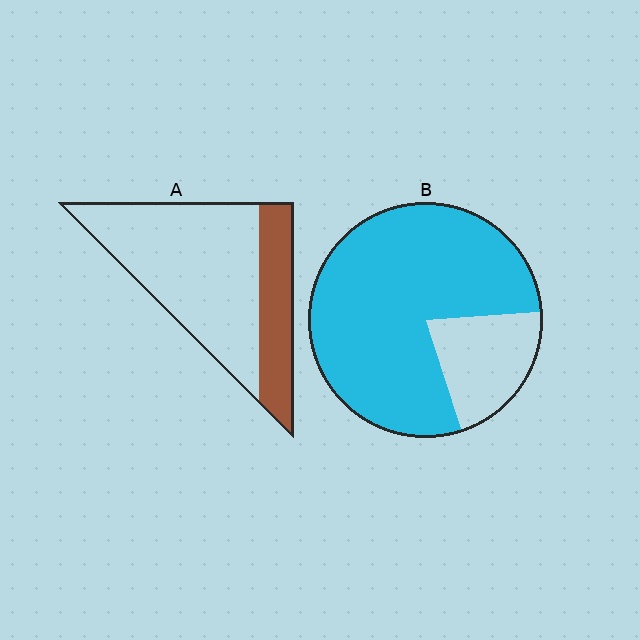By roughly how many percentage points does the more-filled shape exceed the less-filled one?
By roughly 50 percentage points (B over A).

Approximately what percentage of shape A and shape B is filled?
A is approximately 25% and B is approximately 80%.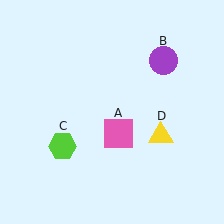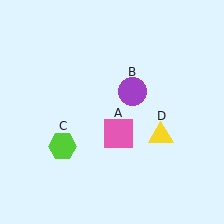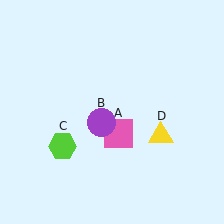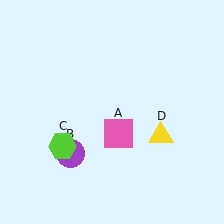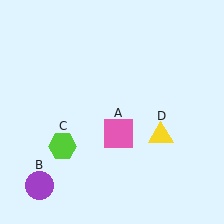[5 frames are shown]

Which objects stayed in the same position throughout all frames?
Pink square (object A) and lime hexagon (object C) and yellow triangle (object D) remained stationary.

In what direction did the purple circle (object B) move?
The purple circle (object B) moved down and to the left.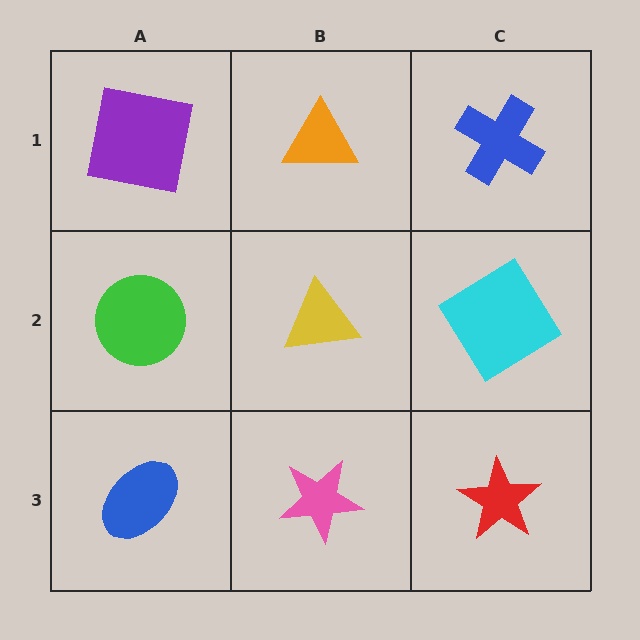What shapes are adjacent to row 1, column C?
A cyan diamond (row 2, column C), an orange triangle (row 1, column B).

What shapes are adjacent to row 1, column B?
A yellow triangle (row 2, column B), a purple square (row 1, column A), a blue cross (row 1, column C).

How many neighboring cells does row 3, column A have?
2.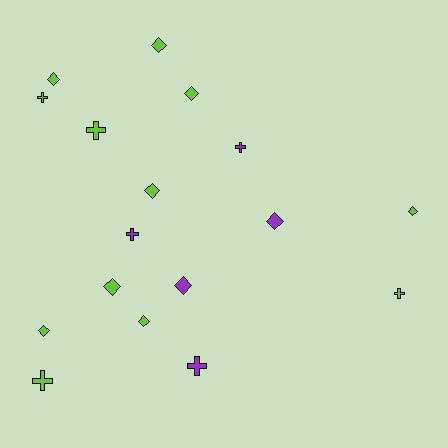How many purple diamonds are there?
There are 2 purple diamonds.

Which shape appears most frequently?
Diamond, with 10 objects.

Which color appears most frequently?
Lime, with 12 objects.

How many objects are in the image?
There are 17 objects.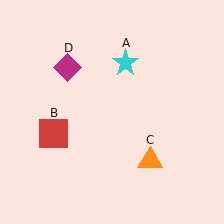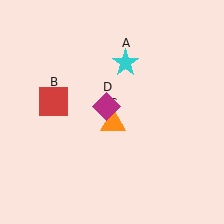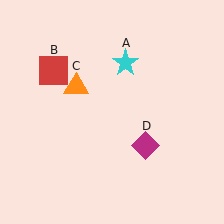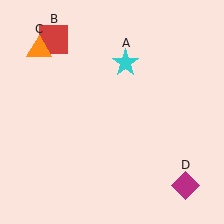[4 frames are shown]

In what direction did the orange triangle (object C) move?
The orange triangle (object C) moved up and to the left.